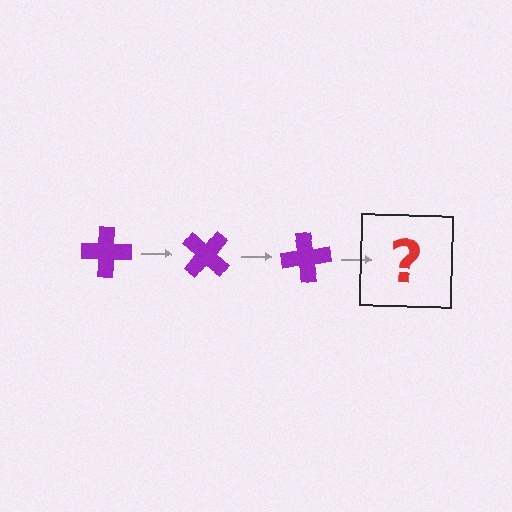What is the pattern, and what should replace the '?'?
The pattern is that the cross rotates 40 degrees each step. The '?' should be a purple cross rotated 120 degrees.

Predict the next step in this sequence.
The next step is a purple cross rotated 120 degrees.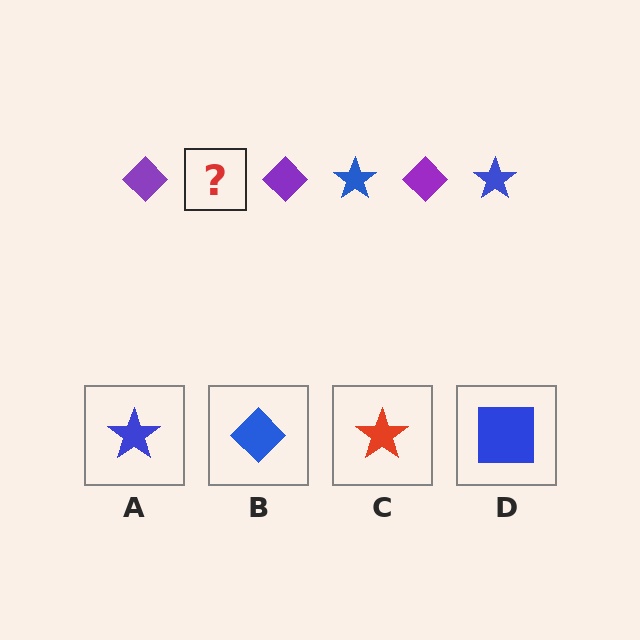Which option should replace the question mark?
Option A.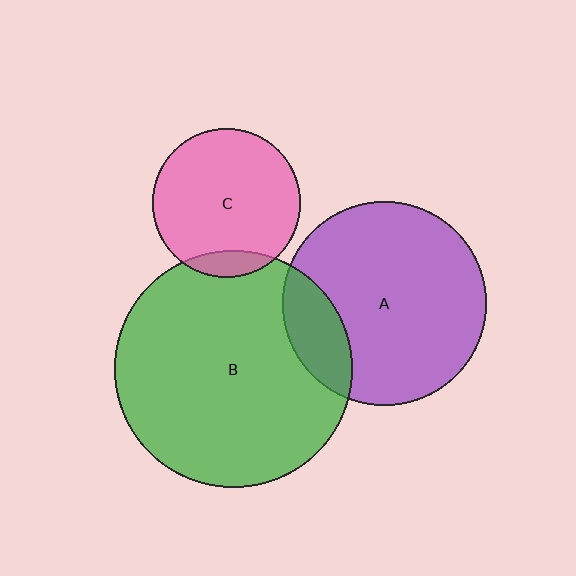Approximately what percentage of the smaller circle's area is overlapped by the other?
Approximately 10%.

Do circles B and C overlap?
Yes.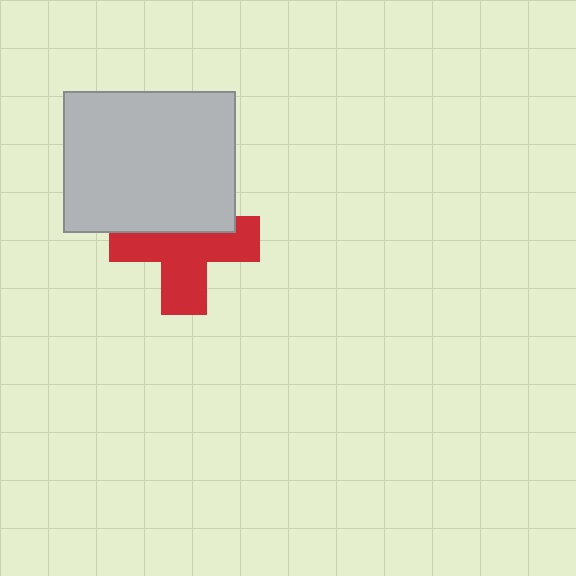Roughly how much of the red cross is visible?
About half of it is visible (roughly 60%).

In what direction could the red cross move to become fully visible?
The red cross could move down. That would shift it out from behind the light gray rectangle entirely.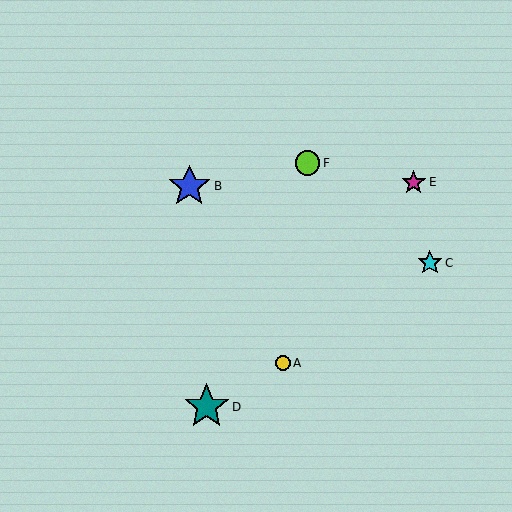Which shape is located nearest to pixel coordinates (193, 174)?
The blue star (labeled B) at (189, 186) is nearest to that location.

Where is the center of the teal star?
The center of the teal star is at (207, 407).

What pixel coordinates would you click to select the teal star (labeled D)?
Click at (207, 407) to select the teal star D.